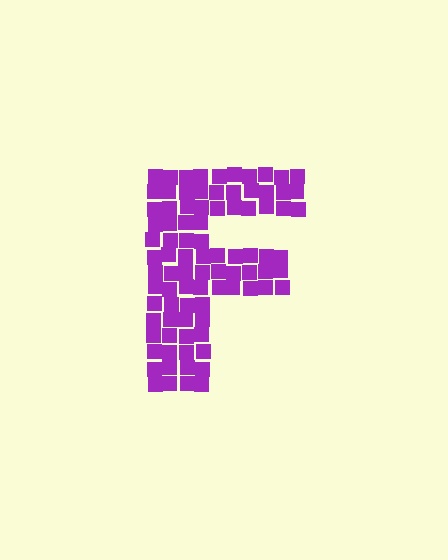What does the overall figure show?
The overall figure shows the letter F.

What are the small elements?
The small elements are squares.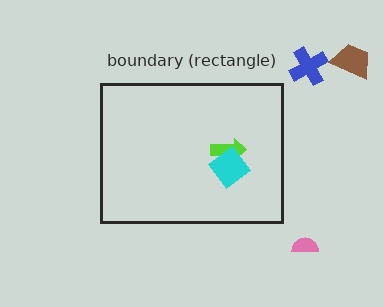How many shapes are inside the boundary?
2 inside, 3 outside.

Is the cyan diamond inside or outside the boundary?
Inside.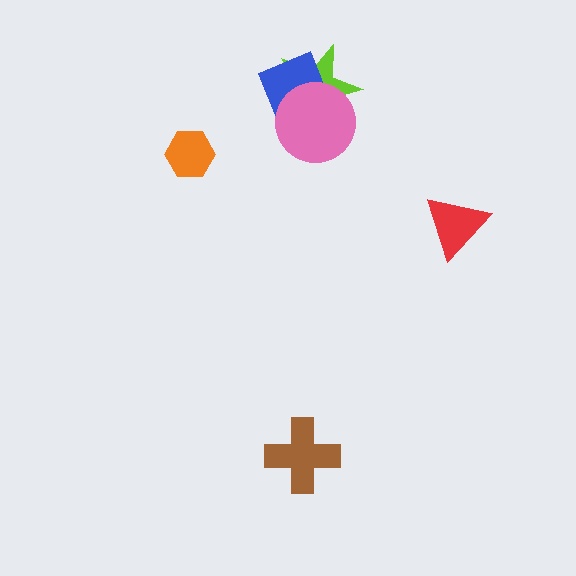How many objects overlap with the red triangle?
0 objects overlap with the red triangle.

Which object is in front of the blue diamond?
The pink circle is in front of the blue diamond.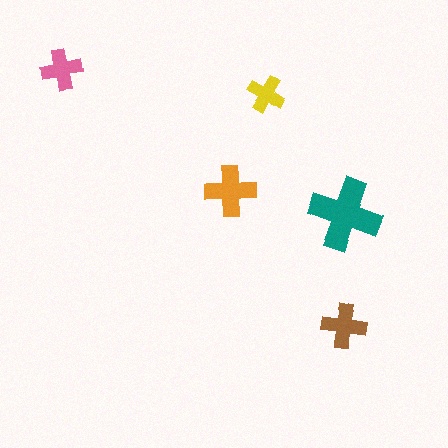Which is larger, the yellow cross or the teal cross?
The teal one.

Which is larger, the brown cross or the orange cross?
The orange one.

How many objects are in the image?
There are 5 objects in the image.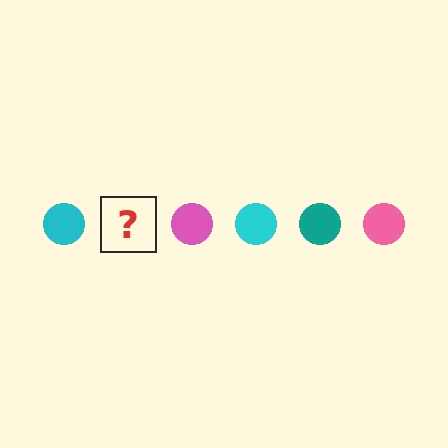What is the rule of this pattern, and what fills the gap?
The rule is that the pattern cycles through cyan, teal, pink circles. The gap should be filled with a teal circle.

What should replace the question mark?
The question mark should be replaced with a teal circle.